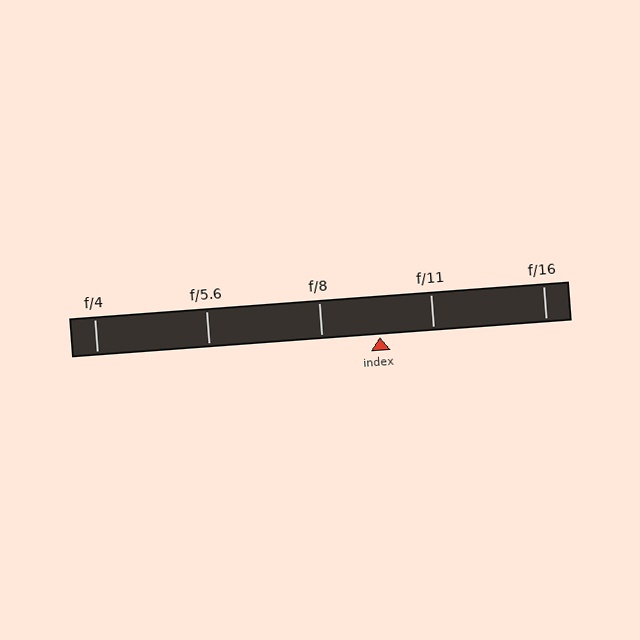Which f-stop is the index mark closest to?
The index mark is closest to f/11.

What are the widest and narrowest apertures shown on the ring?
The widest aperture shown is f/4 and the narrowest is f/16.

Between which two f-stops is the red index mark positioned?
The index mark is between f/8 and f/11.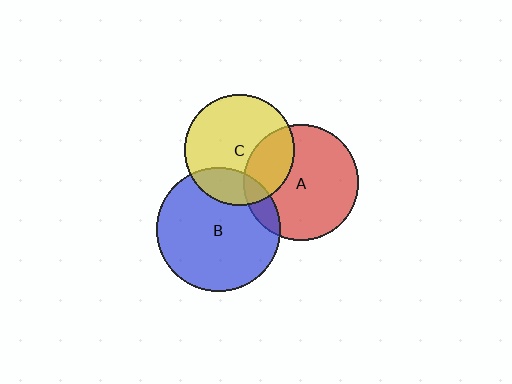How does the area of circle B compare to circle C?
Approximately 1.3 times.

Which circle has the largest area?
Circle B (blue).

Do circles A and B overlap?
Yes.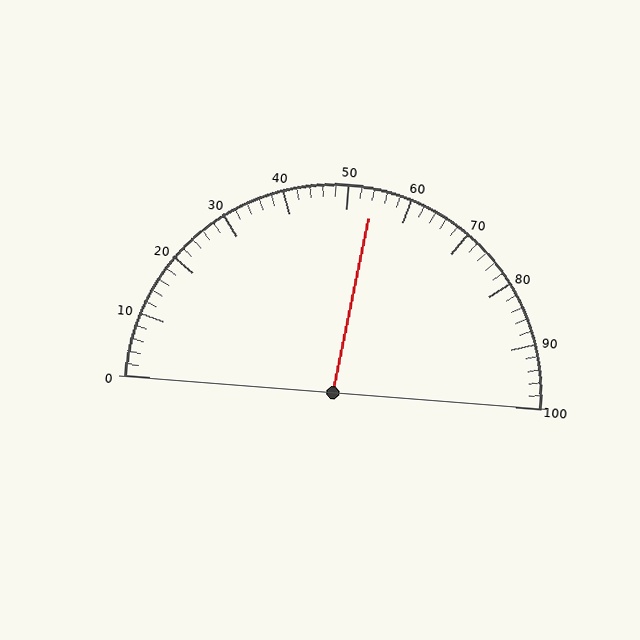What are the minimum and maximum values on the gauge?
The gauge ranges from 0 to 100.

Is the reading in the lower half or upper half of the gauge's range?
The reading is in the upper half of the range (0 to 100).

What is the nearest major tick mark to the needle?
The nearest major tick mark is 50.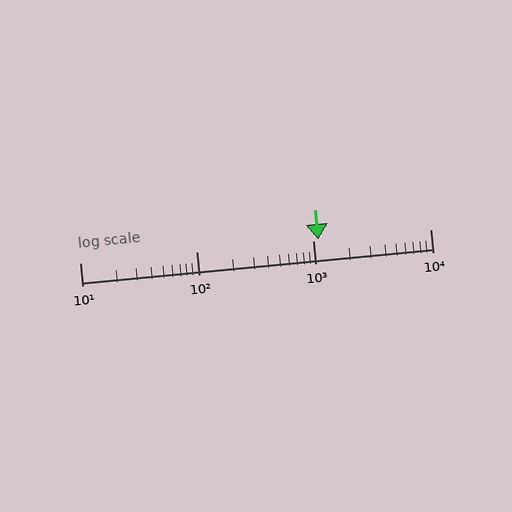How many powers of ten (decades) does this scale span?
The scale spans 3 decades, from 10 to 10000.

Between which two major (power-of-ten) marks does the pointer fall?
The pointer is between 1000 and 10000.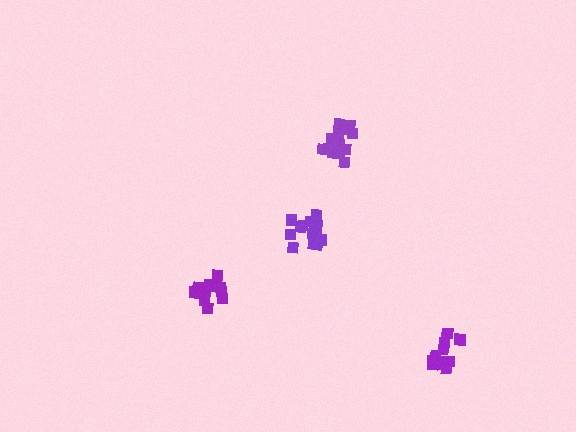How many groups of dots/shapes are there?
There are 4 groups.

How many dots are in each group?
Group 1: 12 dots, Group 2: 12 dots, Group 3: 16 dots, Group 4: 15 dots (55 total).